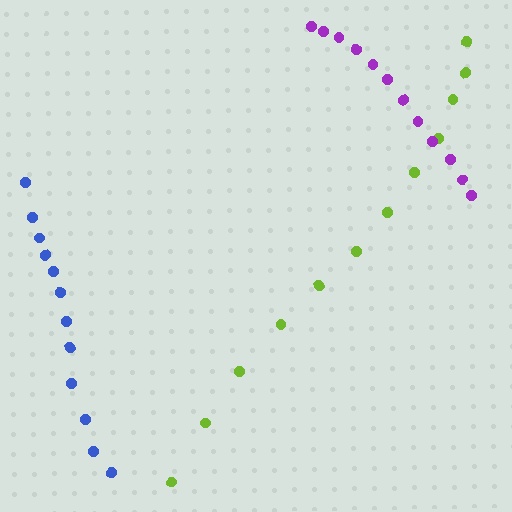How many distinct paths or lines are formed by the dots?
There are 3 distinct paths.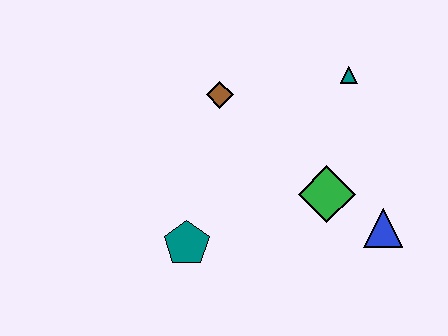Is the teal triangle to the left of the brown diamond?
No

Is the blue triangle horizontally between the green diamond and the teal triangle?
No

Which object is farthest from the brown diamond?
The blue triangle is farthest from the brown diamond.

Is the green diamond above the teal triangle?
No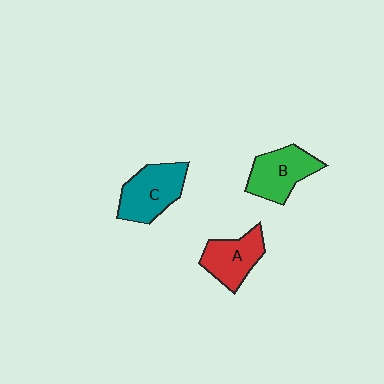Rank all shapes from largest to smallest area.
From largest to smallest: C (teal), B (green), A (red).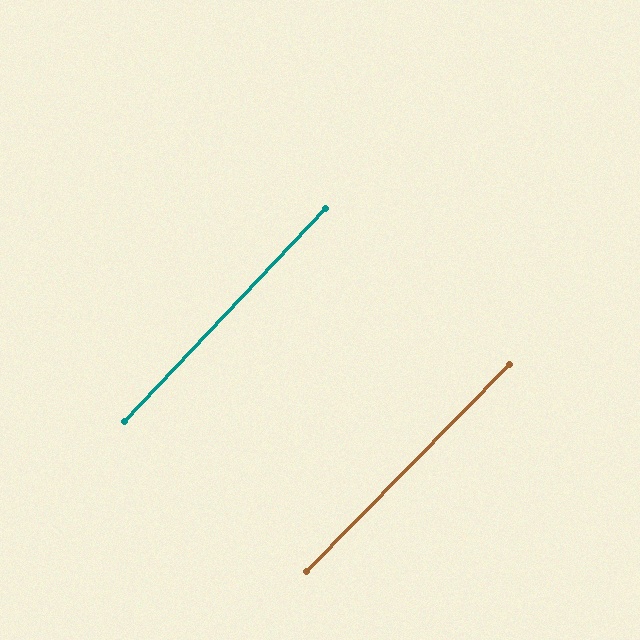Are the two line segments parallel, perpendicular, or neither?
Parallel — their directions differ by only 1.1°.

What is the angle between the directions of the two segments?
Approximately 1 degree.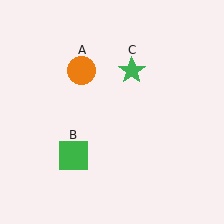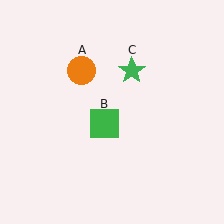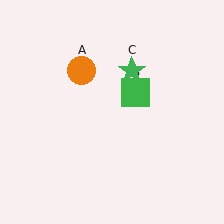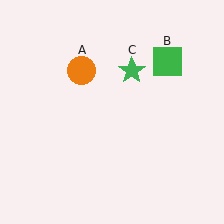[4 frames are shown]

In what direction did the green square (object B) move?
The green square (object B) moved up and to the right.